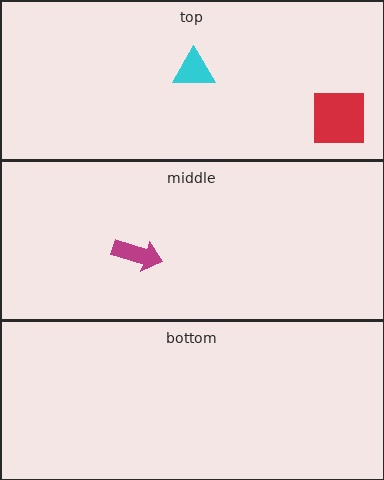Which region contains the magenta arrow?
The middle region.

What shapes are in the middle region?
The magenta arrow.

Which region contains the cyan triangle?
The top region.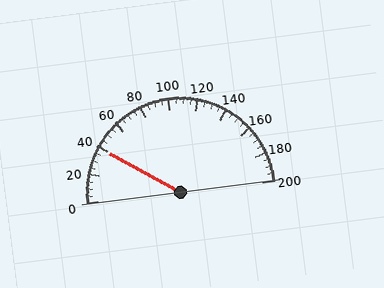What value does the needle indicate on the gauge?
The needle indicates approximately 40.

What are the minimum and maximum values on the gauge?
The gauge ranges from 0 to 200.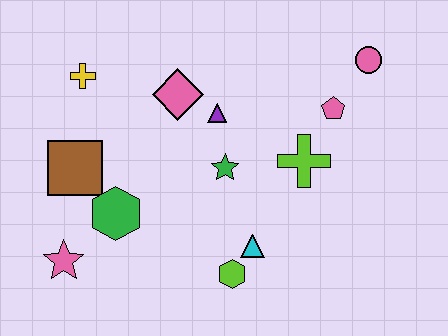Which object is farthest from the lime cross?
The pink star is farthest from the lime cross.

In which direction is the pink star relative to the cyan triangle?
The pink star is to the left of the cyan triangle.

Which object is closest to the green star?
The purple triangle is closest to the green star.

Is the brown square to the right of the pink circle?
No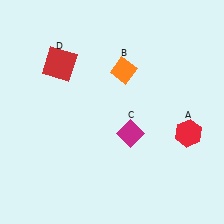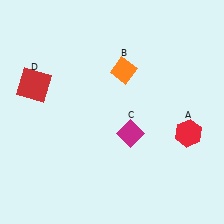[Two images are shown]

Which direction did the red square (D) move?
The red square (D) moved left.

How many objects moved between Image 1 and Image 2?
1 object moved between the two images.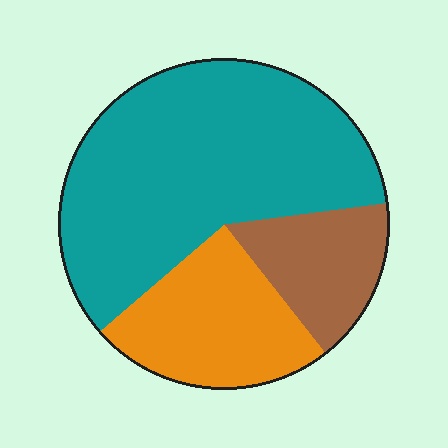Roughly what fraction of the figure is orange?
Orange takes up about one quarter (1/4) of the figure.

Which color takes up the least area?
Brown, at roughly 15%.